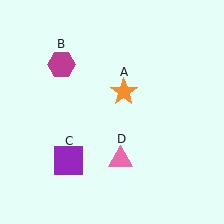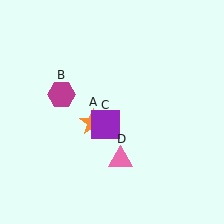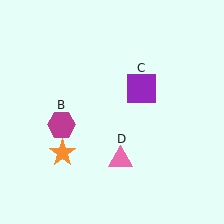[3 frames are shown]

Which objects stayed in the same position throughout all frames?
Pink triangle (object D) remained stationary.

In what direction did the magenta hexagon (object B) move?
The magenta hexagon (object B) moved down.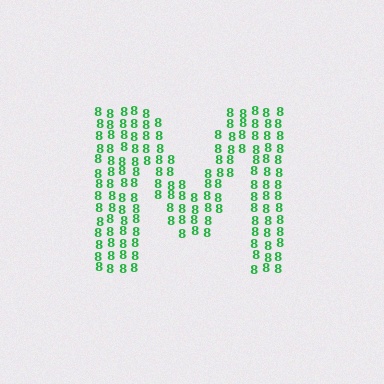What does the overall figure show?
The overall figure shows the letter M.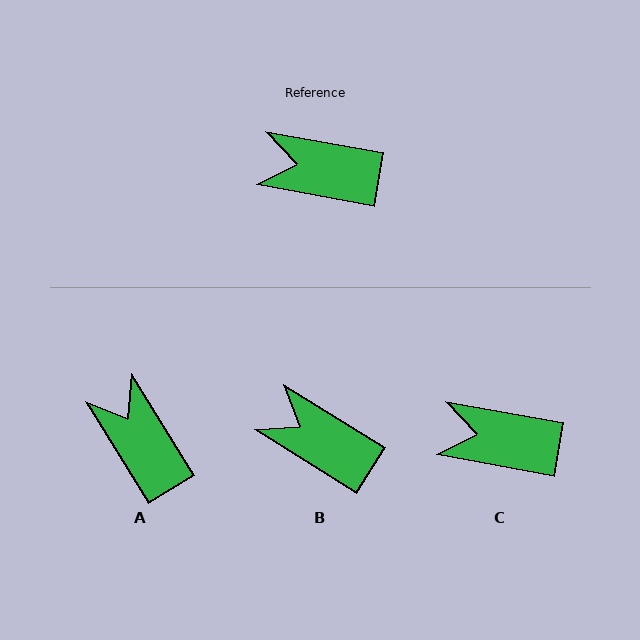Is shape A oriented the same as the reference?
No, it is off by about 48 degrees.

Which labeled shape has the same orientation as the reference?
C.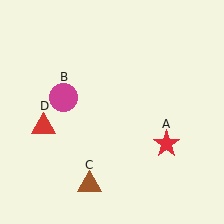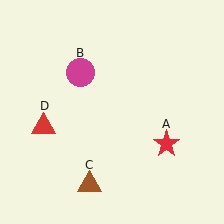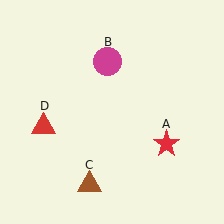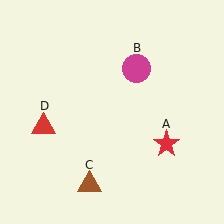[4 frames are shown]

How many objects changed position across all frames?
1 object changed position: magenta circle (object B).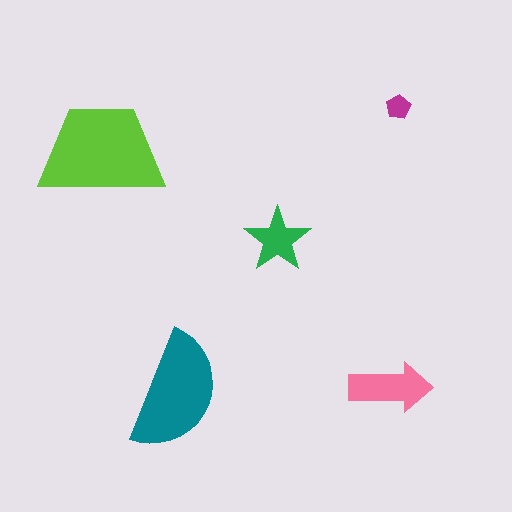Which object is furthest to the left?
The lime trapezoid is leftmost.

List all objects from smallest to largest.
The magenta pentagon, the green star, the pink arrow, the teal semicircle, the lime trapezoid.